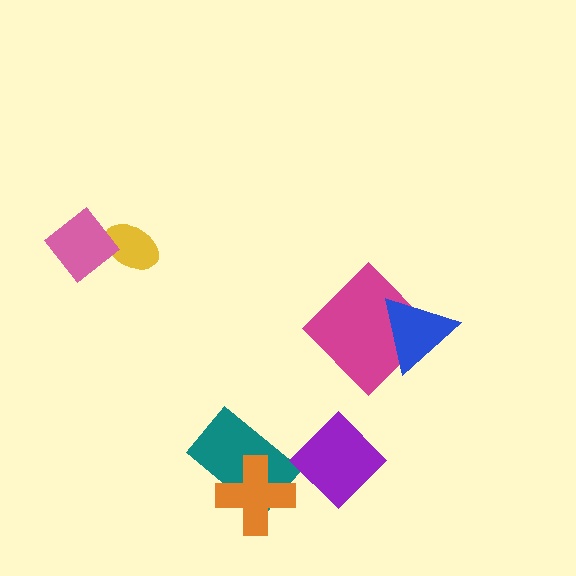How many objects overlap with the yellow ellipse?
1 object overlaps with the yellow ellipse.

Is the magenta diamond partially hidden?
Yes, it is partially covered by another shape.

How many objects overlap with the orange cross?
1 object overlaps with the orange cross.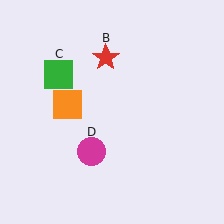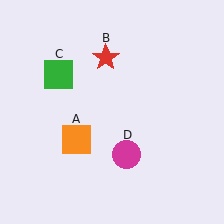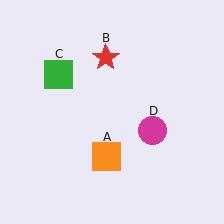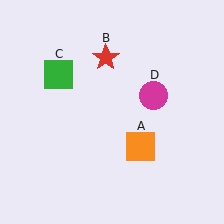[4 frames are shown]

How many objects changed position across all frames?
2 objects changed position: orange square (object A), magenta circle (object D).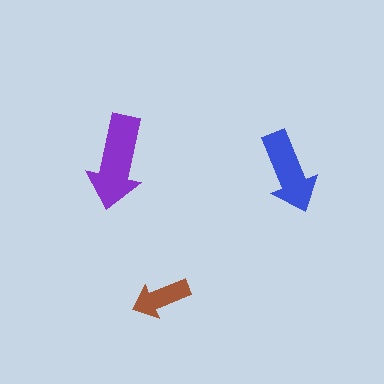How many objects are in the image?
There are 3 objects in the image.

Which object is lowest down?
The brown arrow is bottommost.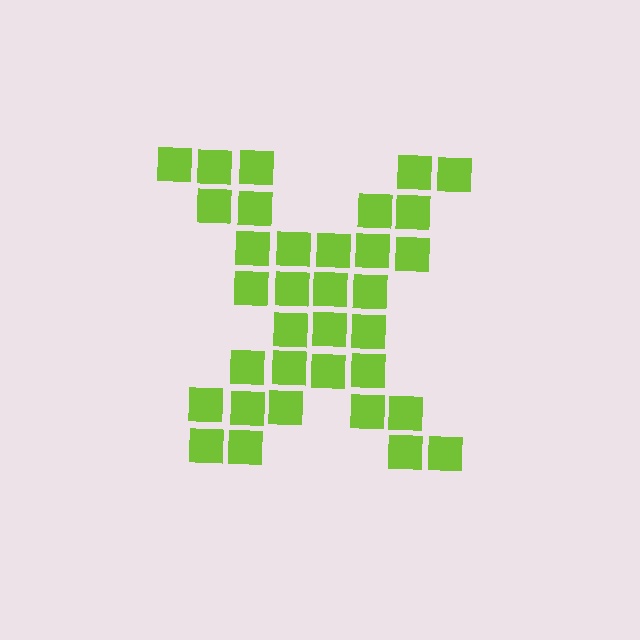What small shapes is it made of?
It is made of small squares.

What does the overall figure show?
The overall figure shows the letter X.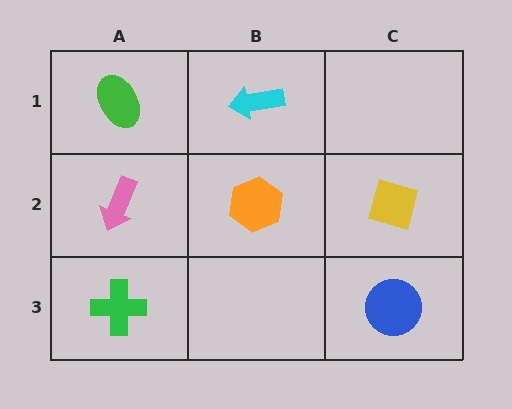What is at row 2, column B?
An orange hexagon.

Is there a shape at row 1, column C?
No, that cell is empty.